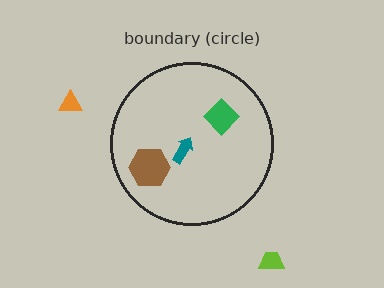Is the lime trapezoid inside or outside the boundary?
Outside.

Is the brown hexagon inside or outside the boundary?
Inside.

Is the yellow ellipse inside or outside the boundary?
Inside.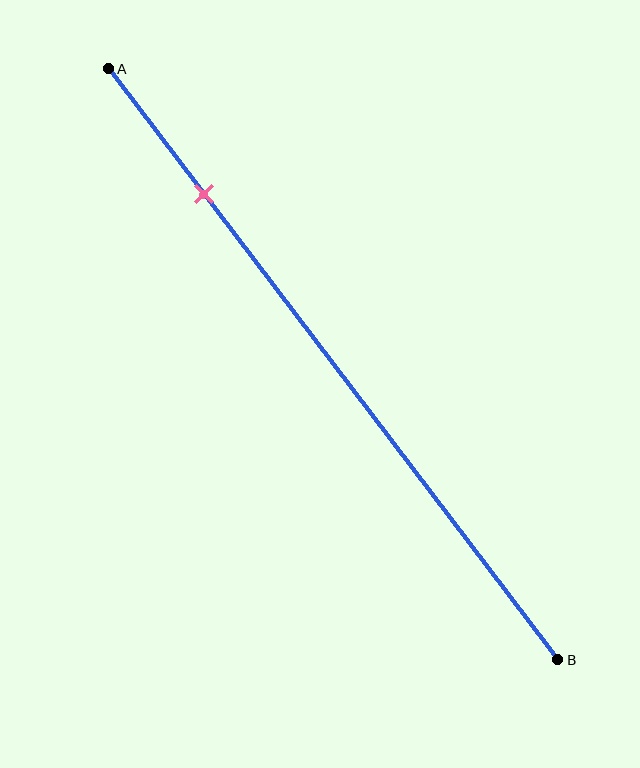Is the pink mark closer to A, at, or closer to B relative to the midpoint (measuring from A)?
The pink mark is closer to point A than the midpoint of segment AB.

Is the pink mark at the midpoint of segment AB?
No, the mark is at about 20% from A, not at the 50% midpoint.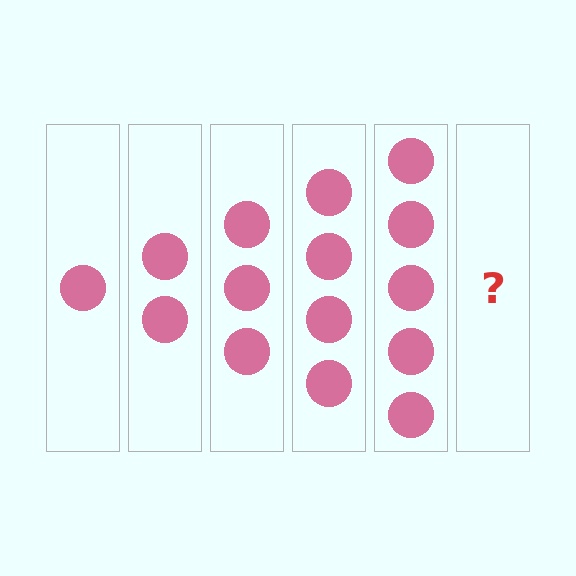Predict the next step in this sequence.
The next step is 6 circles.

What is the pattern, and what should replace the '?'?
The pattern is that each step adds one more circle. The '?' should be 6 circles.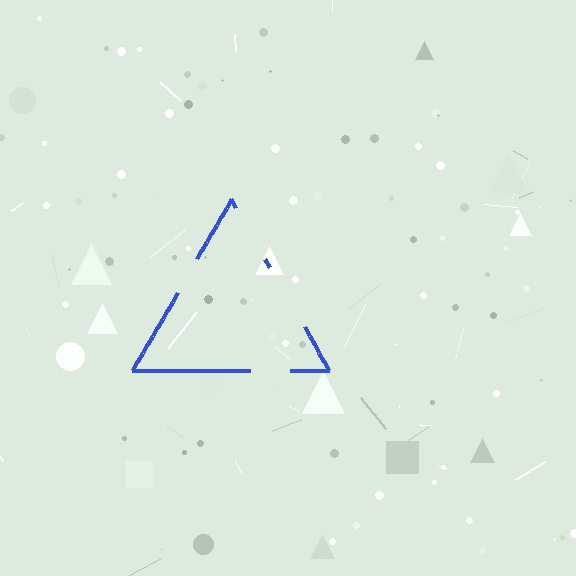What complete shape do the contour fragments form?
The contour fragments form a triangle.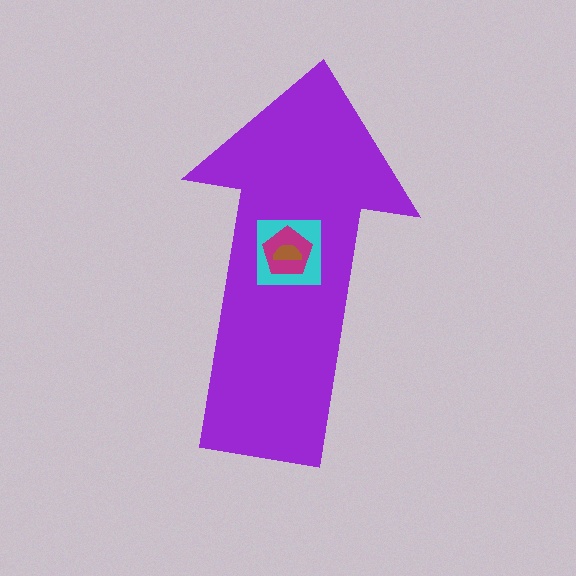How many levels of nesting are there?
4.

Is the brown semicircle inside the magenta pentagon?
Yes.